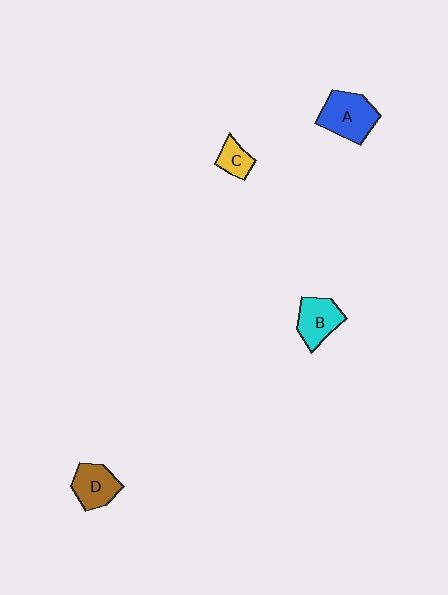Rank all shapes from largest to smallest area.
From largest to smallest: A (blue), B (cyan), D (brown), C (yellow).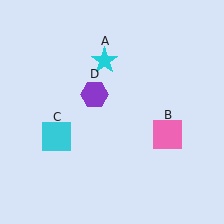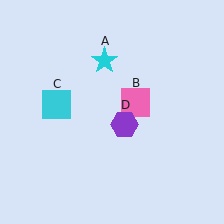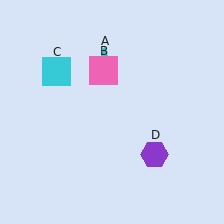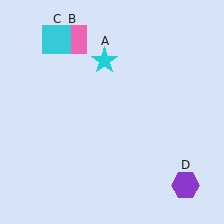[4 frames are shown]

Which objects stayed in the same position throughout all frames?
Cyan star (object A) remained stationary.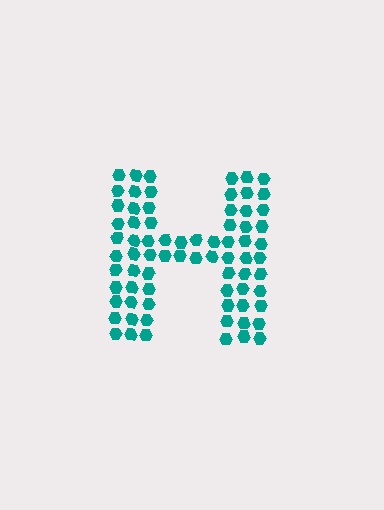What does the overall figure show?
The overall figure shows the letter H.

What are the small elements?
The small elements are hexagons.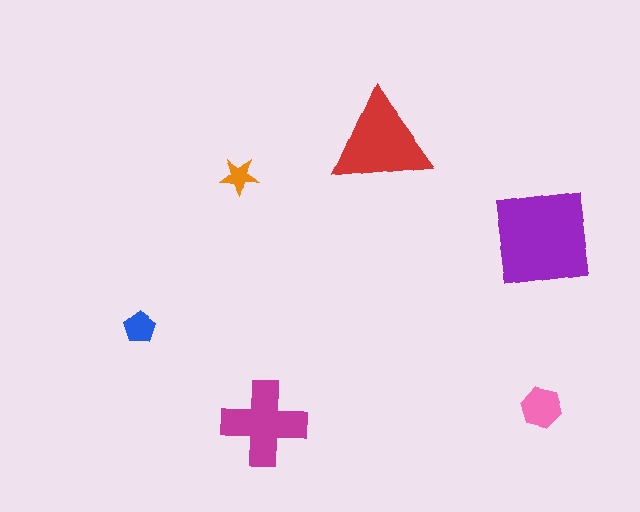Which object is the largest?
The purple square.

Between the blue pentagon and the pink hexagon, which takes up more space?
The pink hexagon.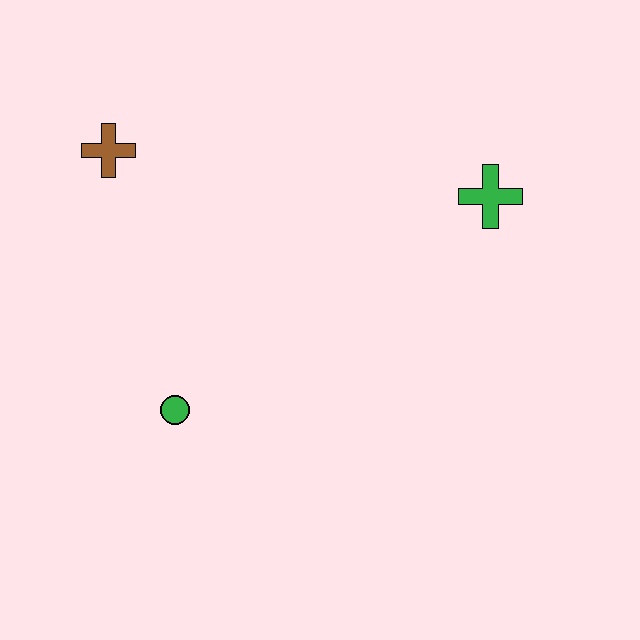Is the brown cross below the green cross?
No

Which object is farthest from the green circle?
The green cross is farthest from the green circle.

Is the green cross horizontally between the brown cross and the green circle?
No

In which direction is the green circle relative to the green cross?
The green circle is to the left of the green cross.